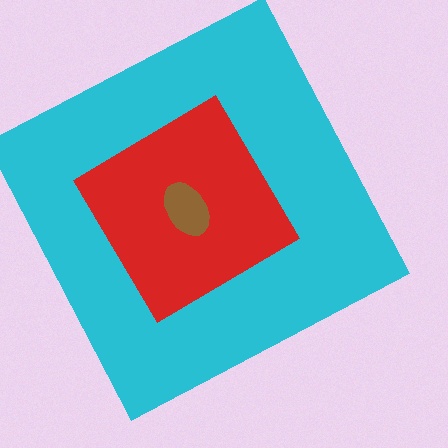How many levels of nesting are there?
3.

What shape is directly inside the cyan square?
The red diamond.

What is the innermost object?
The brown ellipse.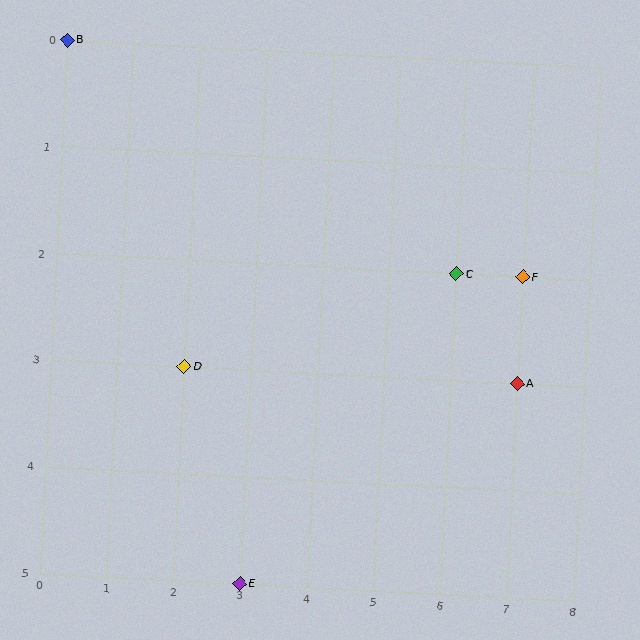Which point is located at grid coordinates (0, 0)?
Point B is at (0, 0).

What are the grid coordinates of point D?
Point D is at grid coordinates (2, 3).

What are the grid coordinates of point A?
Point A is at grid coordinates (7, 3).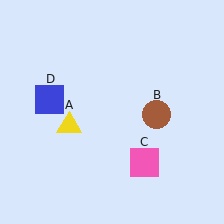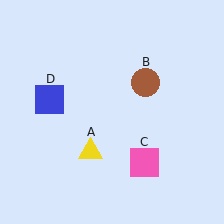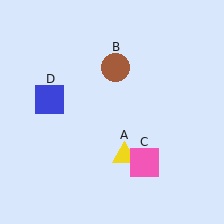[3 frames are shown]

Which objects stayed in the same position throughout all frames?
Pink square (object C) and blue square (object D) remained stationary.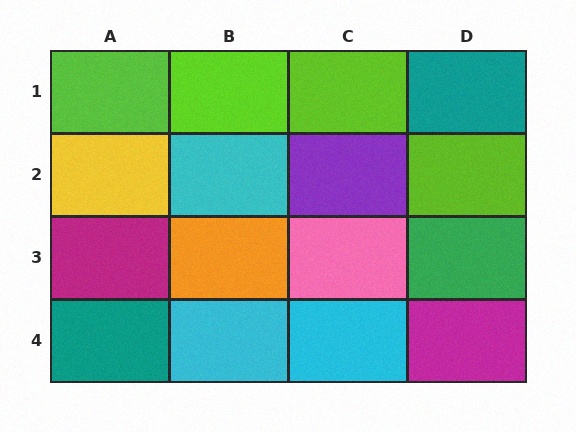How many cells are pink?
1 cell is pink.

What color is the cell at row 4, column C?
Cyan.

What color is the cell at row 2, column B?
Cyan.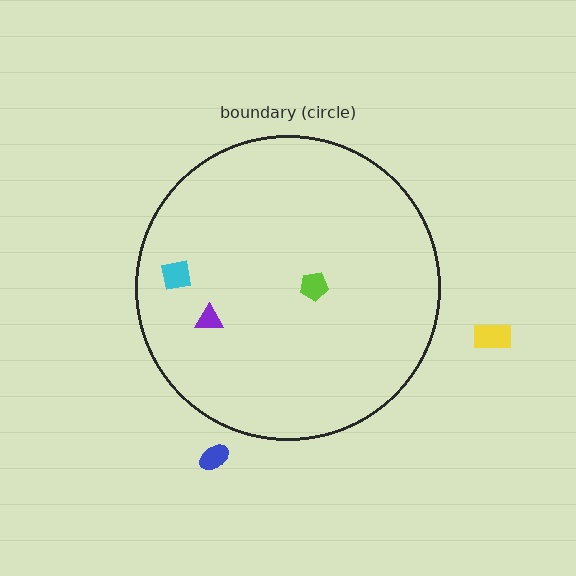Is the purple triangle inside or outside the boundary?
Inside.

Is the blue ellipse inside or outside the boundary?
Outside.